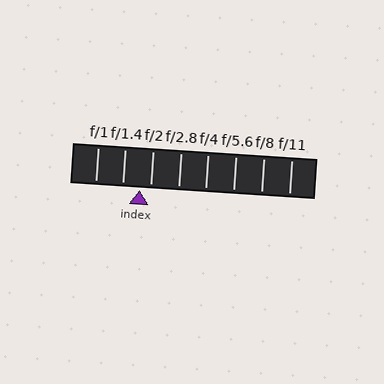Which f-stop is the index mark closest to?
The index mark is closest to f/2.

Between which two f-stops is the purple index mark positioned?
The index mark is between f/1.4 and f/2.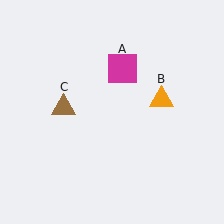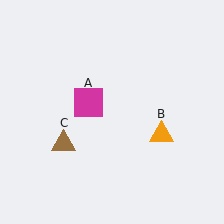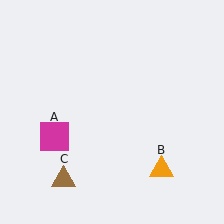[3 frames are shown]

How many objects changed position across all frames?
3 objects changed position: magenta square (object A), orange triangle (object B), brown triangle (object C).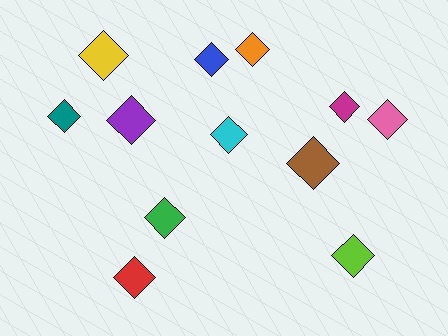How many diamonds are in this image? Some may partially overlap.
There are 12 diamonds.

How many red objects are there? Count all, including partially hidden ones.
There is 1 red object.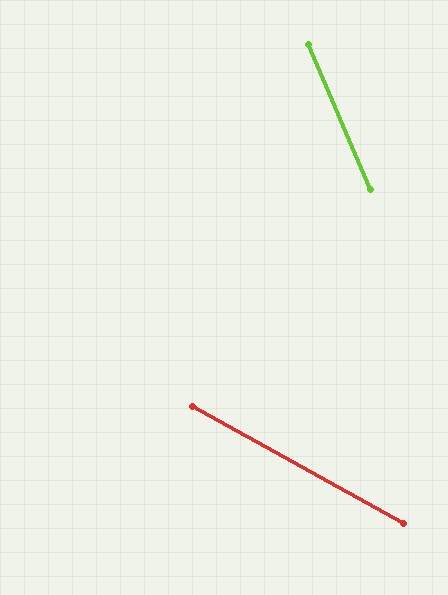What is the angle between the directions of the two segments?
Approximately 38 degrees.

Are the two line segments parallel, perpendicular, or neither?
Neither parallel nor perpendicular — they differ by about 38°.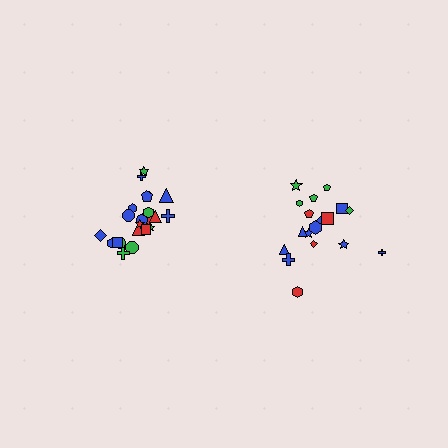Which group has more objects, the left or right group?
The left group.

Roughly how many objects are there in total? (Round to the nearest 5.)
Roughly 40 objects in total.